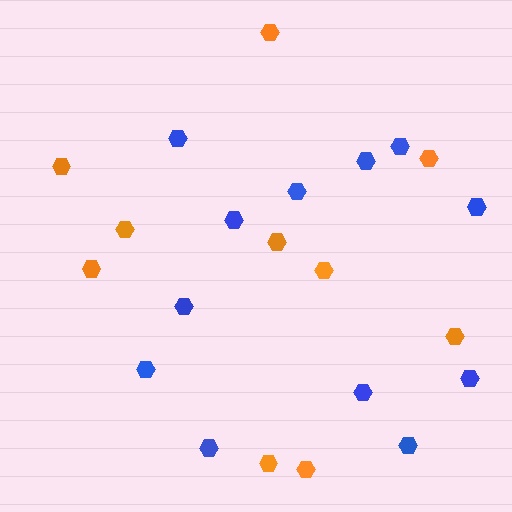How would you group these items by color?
There are 2 groups: one group of orange hexagons (10) and one group of blue hexagons (12).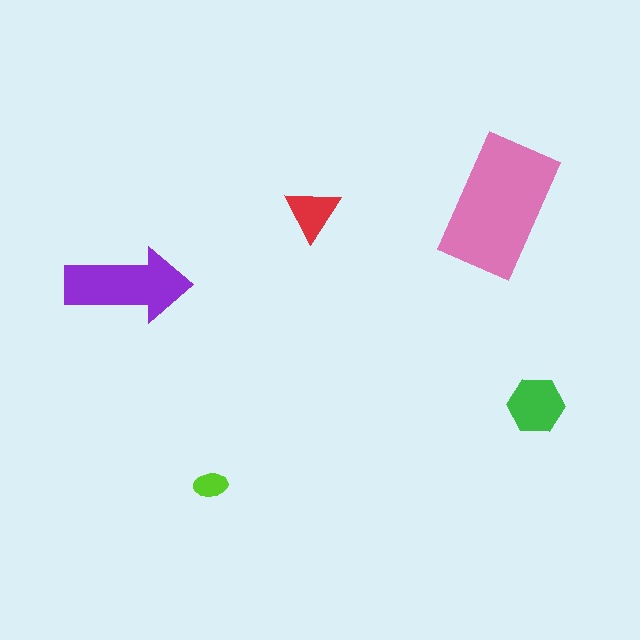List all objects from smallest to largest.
The lime ellipse, the red triangle, the green hexagon, the purple arrow, the pink rectangle.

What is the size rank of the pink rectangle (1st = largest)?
1st.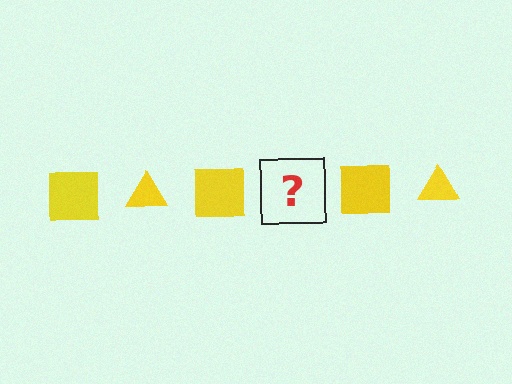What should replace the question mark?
The question mark should be replaced with a yellow triangle.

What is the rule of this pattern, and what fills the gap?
The rule is that the pattern cycles through square, triangle shapes in yellow. The gap should be filled with a yellow triangle.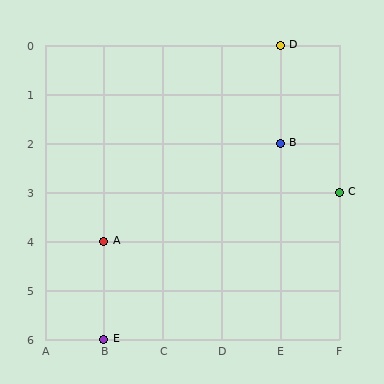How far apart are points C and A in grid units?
Points C and A are 4 columns and 1 row apart (about 4.1 grid units diagonally).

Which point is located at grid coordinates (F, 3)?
Point C is at (F, 3).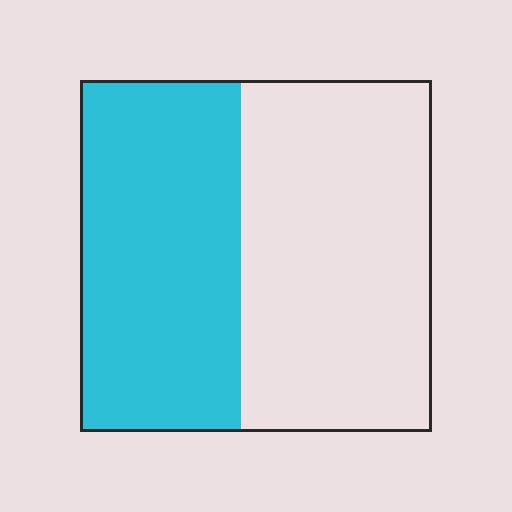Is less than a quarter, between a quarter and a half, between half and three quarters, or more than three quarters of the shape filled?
Between a quarter and a half.